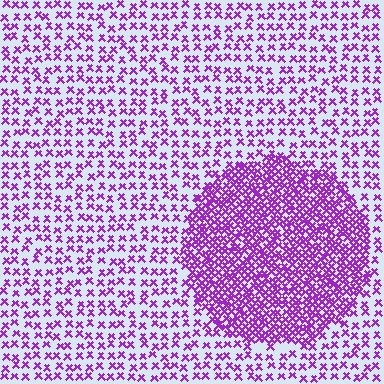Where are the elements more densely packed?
The elements are more densely packed inside the circle boundary.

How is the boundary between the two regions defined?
The boundary is defined by a change in element density (approximately 2.5x ratio). All elements are the same color, size, and shape.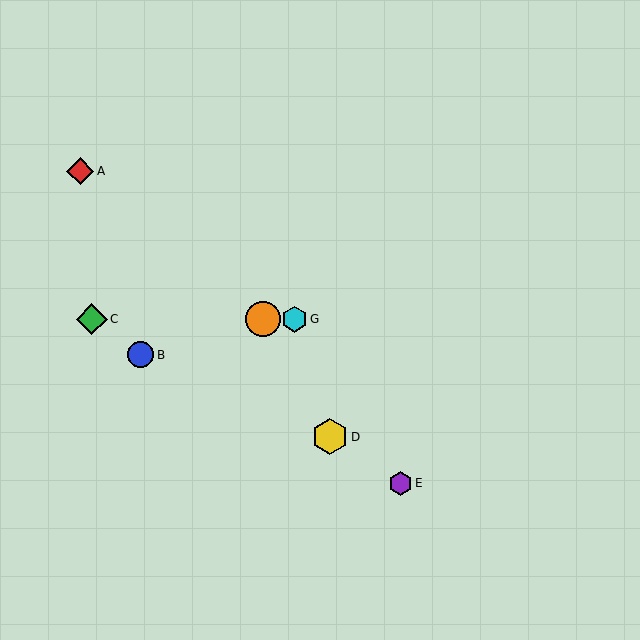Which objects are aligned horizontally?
Objects C, F, G are aligned horizontally.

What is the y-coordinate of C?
Object C is at y≈319.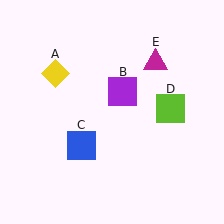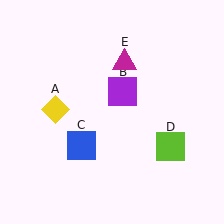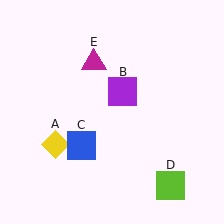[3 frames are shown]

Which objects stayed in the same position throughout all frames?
Purple square (object B) and blue square (object C) remained stationary.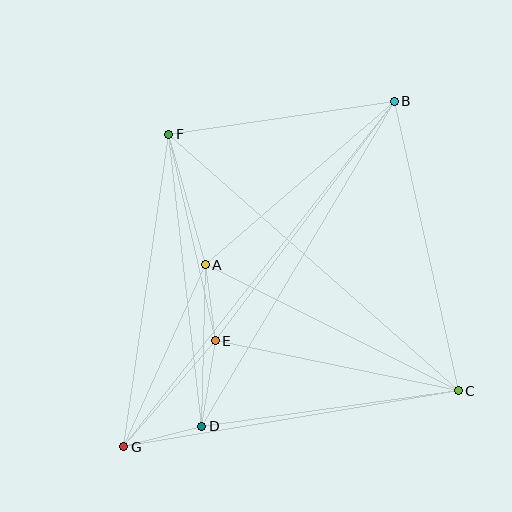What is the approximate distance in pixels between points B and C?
The distance between B and C is approximately 296 pixels.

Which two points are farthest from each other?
Points B and G are farthest from each other.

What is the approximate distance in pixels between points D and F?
The distance between D and F is approximately 294 pixels.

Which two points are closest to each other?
Points A and E are closest to each other.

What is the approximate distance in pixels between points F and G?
The distance between F and G is approximately 315 pixels.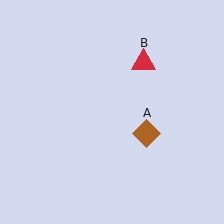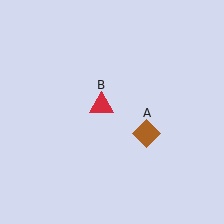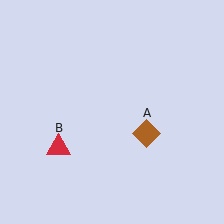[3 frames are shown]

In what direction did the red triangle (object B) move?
The red triangle (object B) moved down and to the left.